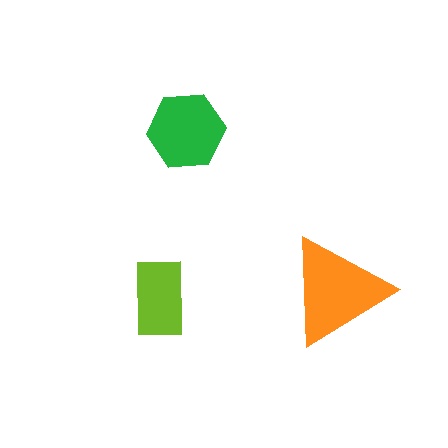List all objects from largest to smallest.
The orange triangle, the green hexagon, the lime rectangle.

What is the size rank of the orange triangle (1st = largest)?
1st.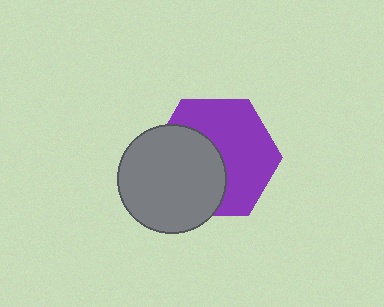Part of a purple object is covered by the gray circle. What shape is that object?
It is a hexagon.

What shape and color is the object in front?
The object in front is a gray circle.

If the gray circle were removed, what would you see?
You would see the complete purple hexagon.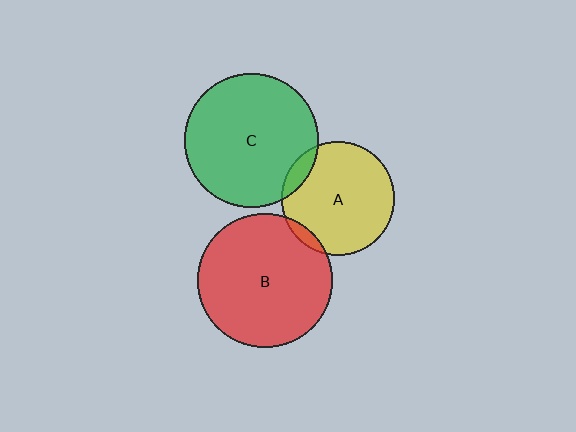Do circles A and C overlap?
Yes.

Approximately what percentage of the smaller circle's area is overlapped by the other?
Approximately 10%.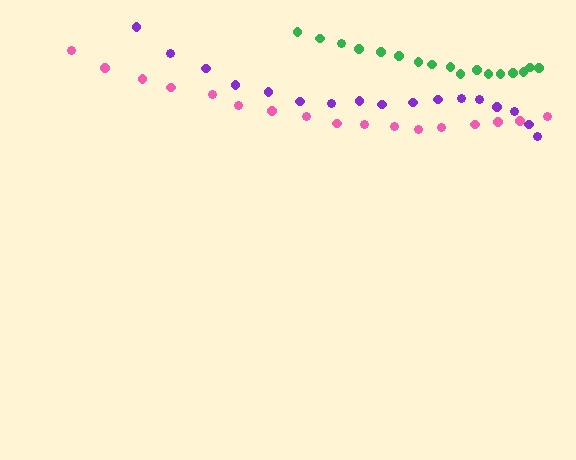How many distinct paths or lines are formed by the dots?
There are 3 distinct paths.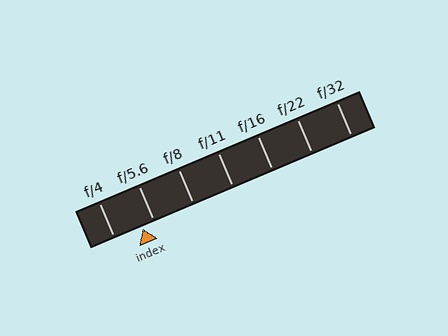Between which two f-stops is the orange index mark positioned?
The index mark is between f/4 and f/5.6.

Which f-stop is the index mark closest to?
The index mark is closest to f/5.6.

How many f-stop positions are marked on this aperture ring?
There are 7 f-stop positions marked.